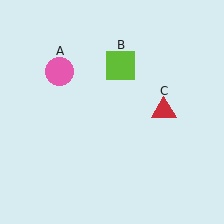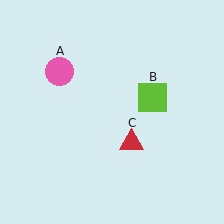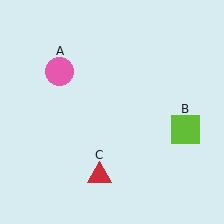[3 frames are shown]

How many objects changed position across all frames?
2 objects changed position: lime square (object B), red triangle (object C).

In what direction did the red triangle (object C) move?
The red triangle (object C) moved down and to the left.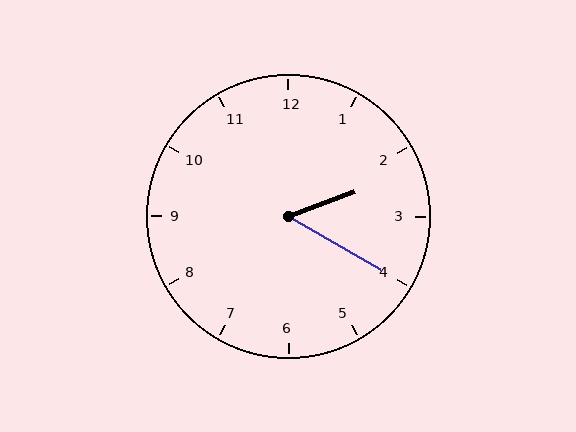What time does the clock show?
2:20.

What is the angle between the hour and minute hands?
Approximately 50 degrees.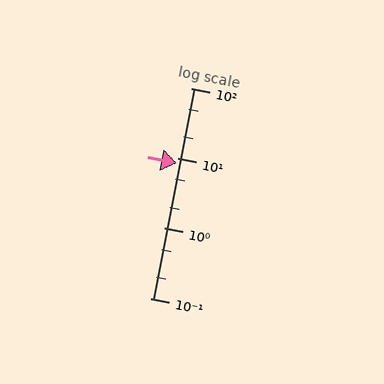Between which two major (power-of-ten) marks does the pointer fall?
The pointer is between 1 and 10.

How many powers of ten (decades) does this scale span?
The scale spans 3 decades, from 0.1 to 100.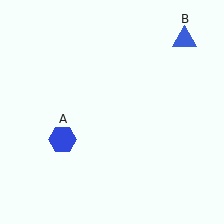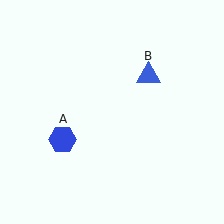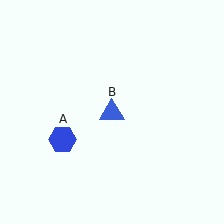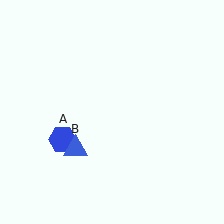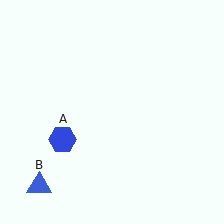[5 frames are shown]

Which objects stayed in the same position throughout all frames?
Blue hexagon (object A) remained stationary.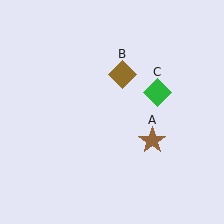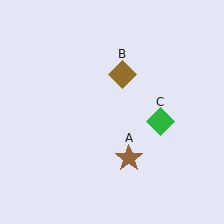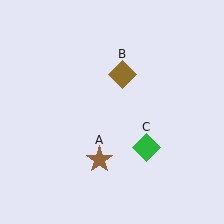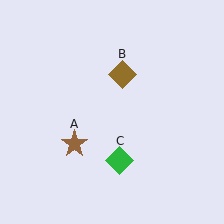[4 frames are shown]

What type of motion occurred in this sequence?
The brown star (object A), green diamond (object C) rotated clockwise around the center of the scene.